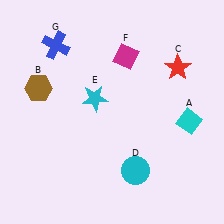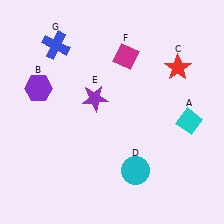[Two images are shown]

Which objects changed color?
B changed from brown to purple. E changed from cyan to purple.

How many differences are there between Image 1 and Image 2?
There are 2 differences between the two images.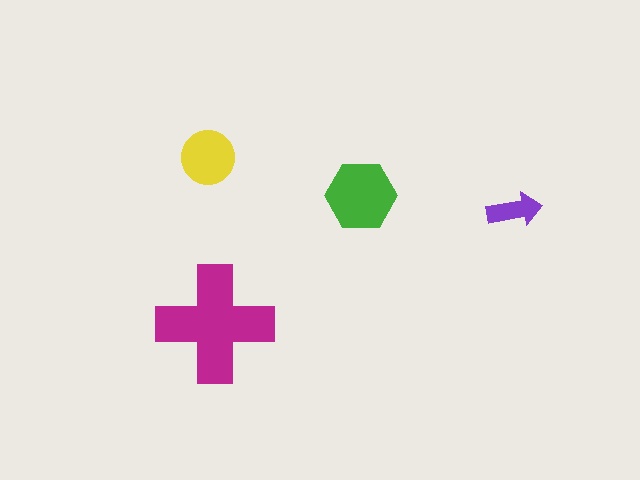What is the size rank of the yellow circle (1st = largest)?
3rd.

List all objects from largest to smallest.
The magenta cross, the green hexagon, the yellow circle, the purple arrow.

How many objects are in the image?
There are 4 objects in the image.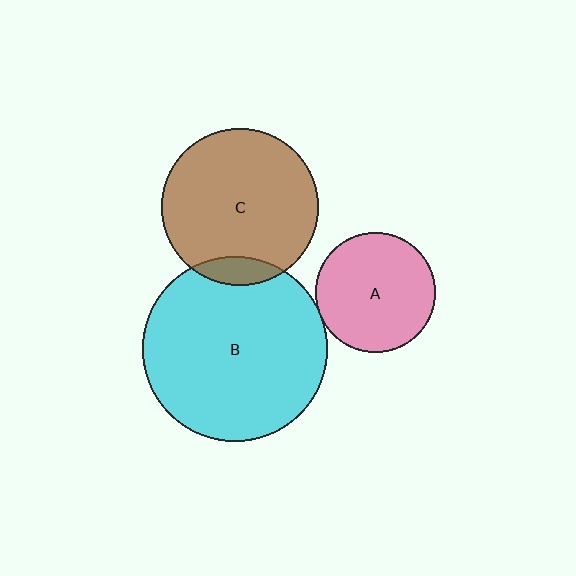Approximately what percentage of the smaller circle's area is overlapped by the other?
Approximately 5%.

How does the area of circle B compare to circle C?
Approximately 1.4 times.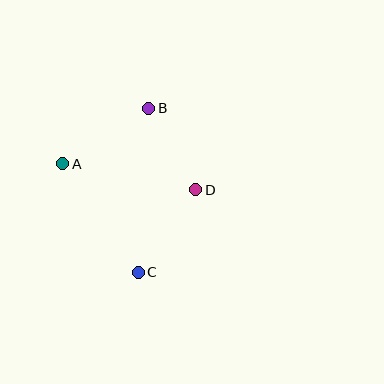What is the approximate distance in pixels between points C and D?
The distance between C and D is approximately 101 pixels.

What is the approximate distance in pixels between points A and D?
The distance between A and D is approximately 136 pixels.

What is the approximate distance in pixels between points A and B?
The distance between A and B is approximately 102 pixels.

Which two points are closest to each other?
Points B and D are closest to each other.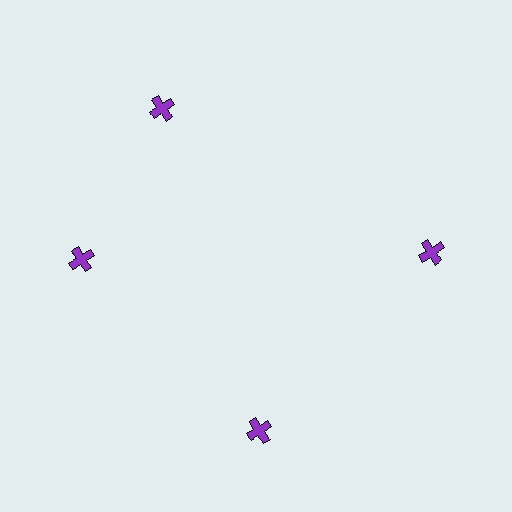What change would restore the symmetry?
The symmetry would be restored by rotating it back into even spacing with its neighbors so that all 4 crosses sit at equal angles and equal distance from the center.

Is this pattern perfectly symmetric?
No. The 4 purple crosses are arranged in a ring, but one element near the 12 o'clock position is rotated out of alignment along the ring, breaking the 4-fold rotational symmetry.